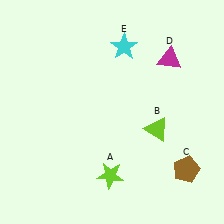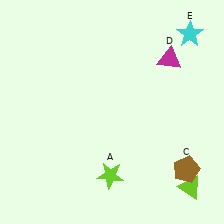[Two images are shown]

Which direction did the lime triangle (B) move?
The lime triangle (B) moved down.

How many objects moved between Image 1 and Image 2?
2 objects moved between the two images.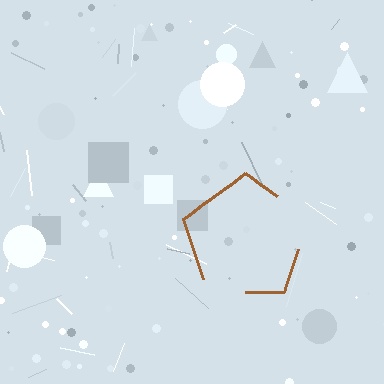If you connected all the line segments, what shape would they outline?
They would outline a pentagon.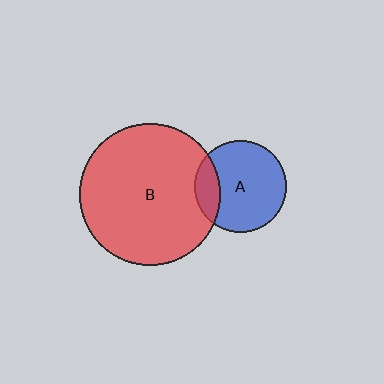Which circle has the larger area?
Circle B (red).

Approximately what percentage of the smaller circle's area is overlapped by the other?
Approximately 20%.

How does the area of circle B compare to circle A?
Approximately 2.3 times.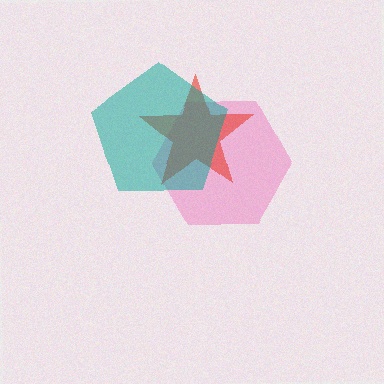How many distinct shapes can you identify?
There are 3 distinct shapes: a pink hexagon, a red star, a teal pentagon.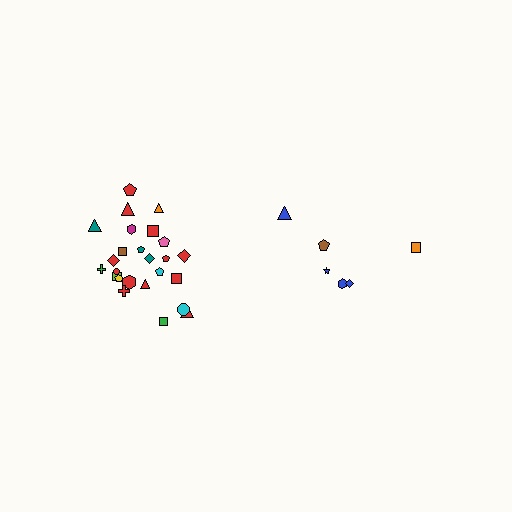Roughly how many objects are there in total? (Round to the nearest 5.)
Roughly 30 objects in total.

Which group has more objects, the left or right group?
The left group.